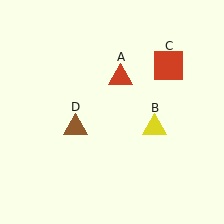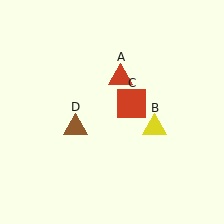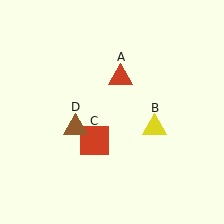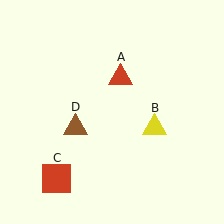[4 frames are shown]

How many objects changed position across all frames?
1 object changed position: red square (object C).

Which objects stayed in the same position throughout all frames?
Red triangle (object A) and yellow triangle (object B) and brown triangle (object D) remained stationary.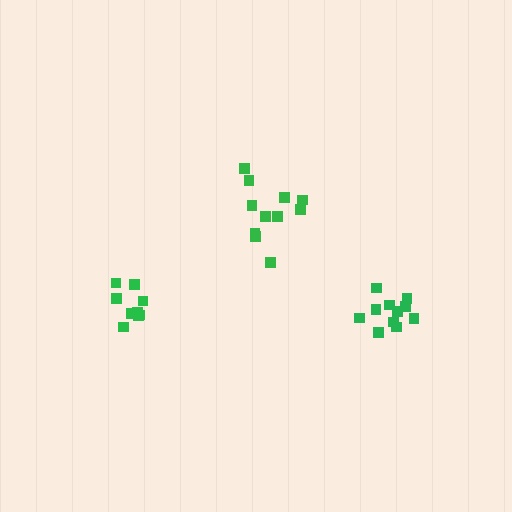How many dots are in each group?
Group 1: 9 dots, Group 2: 11 dots, Group 3: 11 dots (31 total).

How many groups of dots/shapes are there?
There are 3 groups.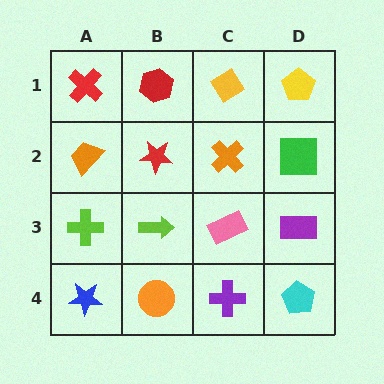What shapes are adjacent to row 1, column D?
A green square (row 2, column D), a yellow diamond (row 1, column C).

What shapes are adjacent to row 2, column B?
A red hexagon (row 1, column B), a lime arrow (row 3, column B), an orange trapezoid (row 2, column A), an orange cross (row 2, column C).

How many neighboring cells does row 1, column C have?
3.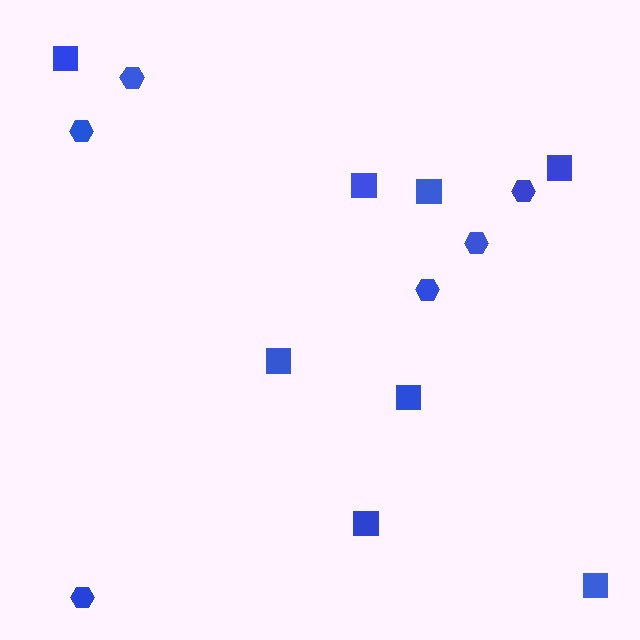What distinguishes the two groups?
There are 2 groups: one group of hexagons (6) and one group of squares (8).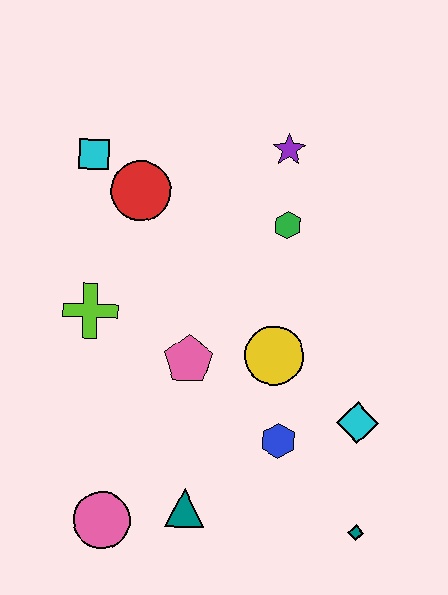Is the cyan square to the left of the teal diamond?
Yes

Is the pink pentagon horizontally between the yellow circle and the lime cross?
Yes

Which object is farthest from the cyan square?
The teal diamond is farthest from the cyan square.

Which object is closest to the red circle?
The cyan square is closest to the red circle.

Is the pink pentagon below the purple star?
Yes